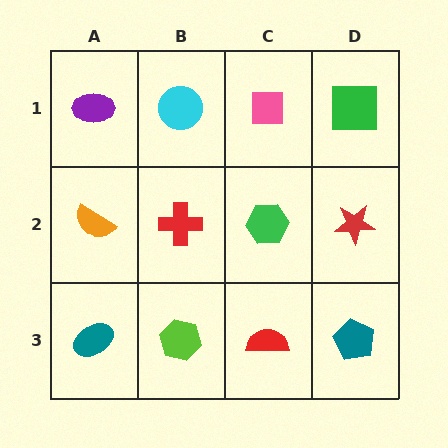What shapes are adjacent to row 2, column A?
A purple ellipse (row 1, column A), a teal ellipse (row 3, column A), a red cross (row 2, column B).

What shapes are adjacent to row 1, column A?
An orange semicircle (row 2, column A), a cyan circle (row 1, column B).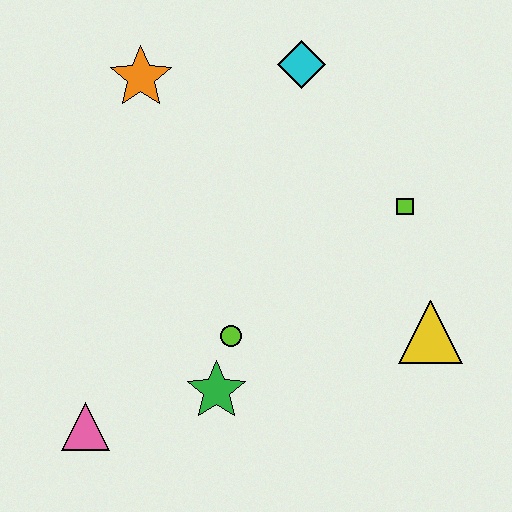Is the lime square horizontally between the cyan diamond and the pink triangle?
No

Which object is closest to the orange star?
The cyan diamond is closest to the orange star.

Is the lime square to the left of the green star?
No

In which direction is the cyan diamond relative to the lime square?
The cyan diamond is above the lime square.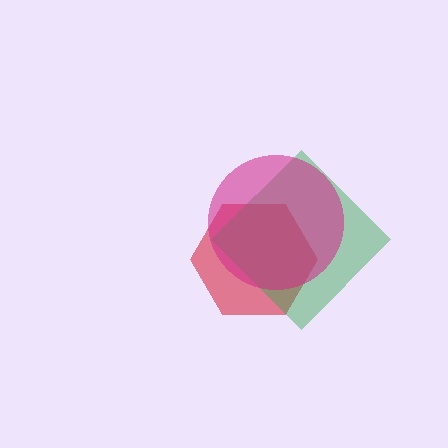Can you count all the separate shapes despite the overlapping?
Yes, there are 3 separate shapes.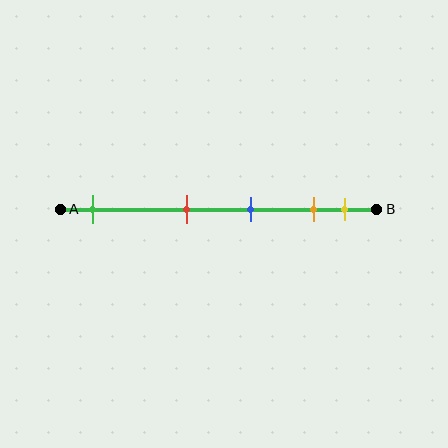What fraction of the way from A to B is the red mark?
The red mark is approximately 40% (0.4) of the way from A to B.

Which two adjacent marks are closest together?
The orange and yellow marks are the closest adjacent pair.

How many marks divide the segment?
There are 5 marks dividing the segment.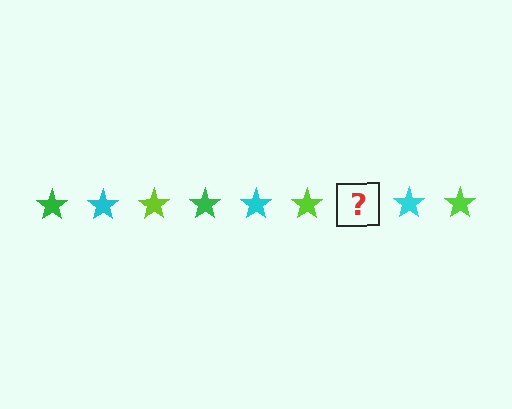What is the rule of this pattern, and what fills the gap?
The rule is that the pattern cycles through green, cyan, lime stars. The gap should be filled with a green star.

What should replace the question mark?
The question mark should be replaced with a green star.